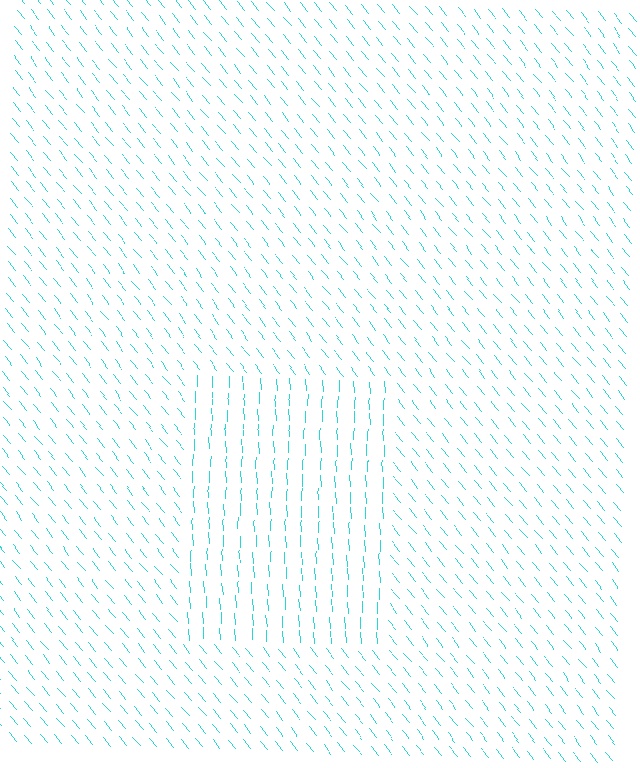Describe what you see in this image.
The image is filled with small cyan line segments. A rectangle region in the image has lines oriented differently from the surrounding lines, creating a visible texture boundary.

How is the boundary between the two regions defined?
The boundary is defined purely by a change in line orientation (approximately 36 degrees difference). All lines are the same color and thickness.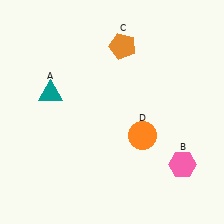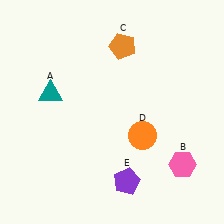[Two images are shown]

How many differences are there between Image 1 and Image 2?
There is 1 difference between the two images.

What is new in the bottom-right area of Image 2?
A purple pentagon (E) was added in the bottom-right area of Image 2.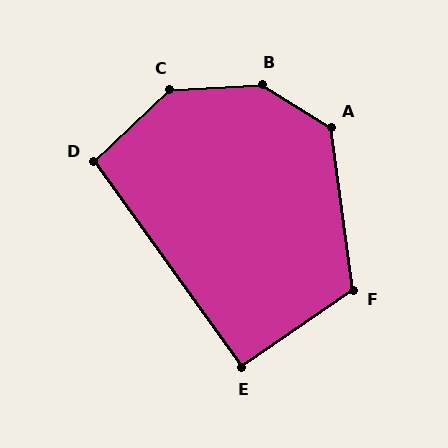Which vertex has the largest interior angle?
B, at approximately 145 degrees.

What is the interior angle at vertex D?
Approximately 98 degrees (obtuse).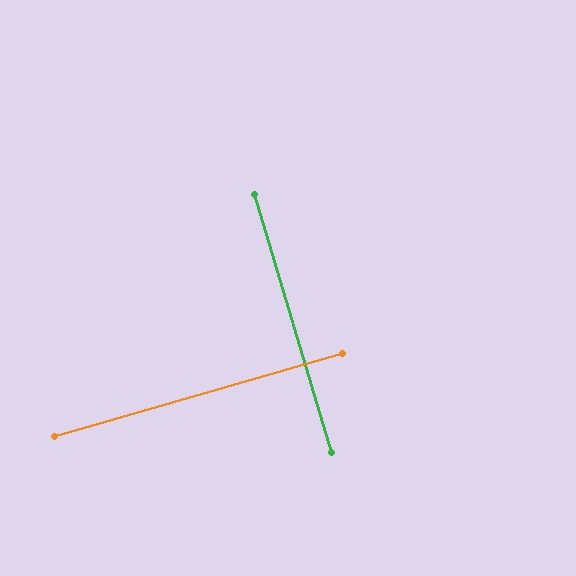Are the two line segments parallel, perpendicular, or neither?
Perpendicular — they meet at approximately 89°.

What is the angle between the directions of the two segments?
Approximately 89 degrees.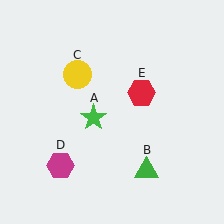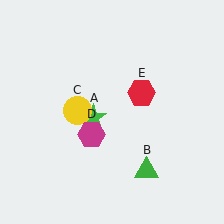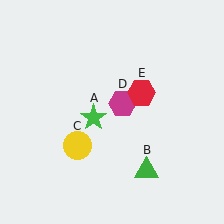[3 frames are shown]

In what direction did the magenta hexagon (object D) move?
The magenta hexagon (object D) moved up and to the right.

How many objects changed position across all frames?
2 objects changed position: yellow circle (object C), magenta hexagon (object D).